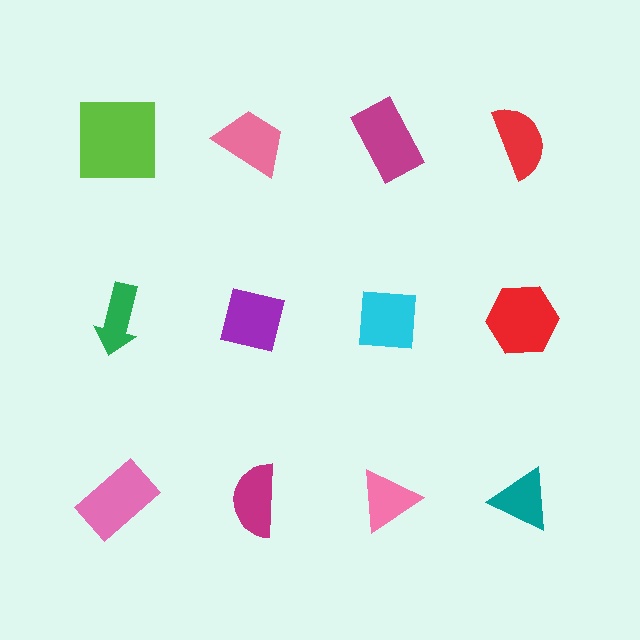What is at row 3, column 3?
A pink triangle.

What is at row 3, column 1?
A pink rectangle.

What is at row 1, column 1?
A lime square.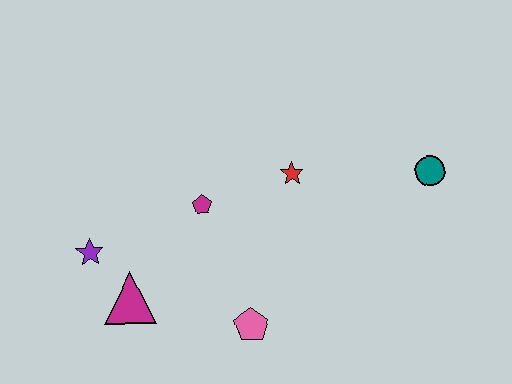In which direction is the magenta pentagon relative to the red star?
The magenta pentagon is to the left of the red star.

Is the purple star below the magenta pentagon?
Yes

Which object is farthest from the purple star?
The teal circle is farthest from the purple star.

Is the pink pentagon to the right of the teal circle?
No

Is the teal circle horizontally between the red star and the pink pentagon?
No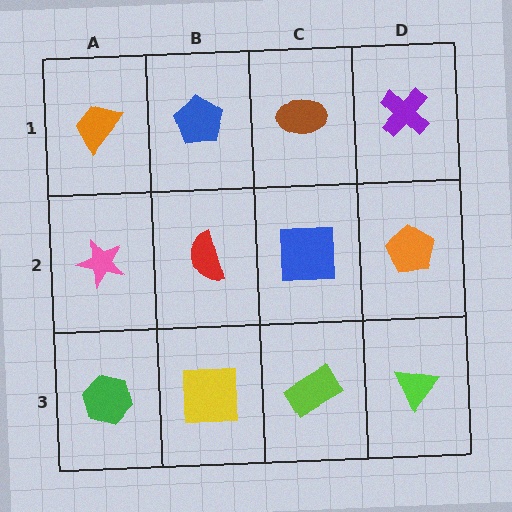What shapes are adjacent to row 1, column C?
A blue square (row 2, column C), a blue pentagon (row 1, column B), a purple cross (row 1, column D).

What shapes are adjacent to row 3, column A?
A pink star (row 2, column A), a yellow square (row 3, column B).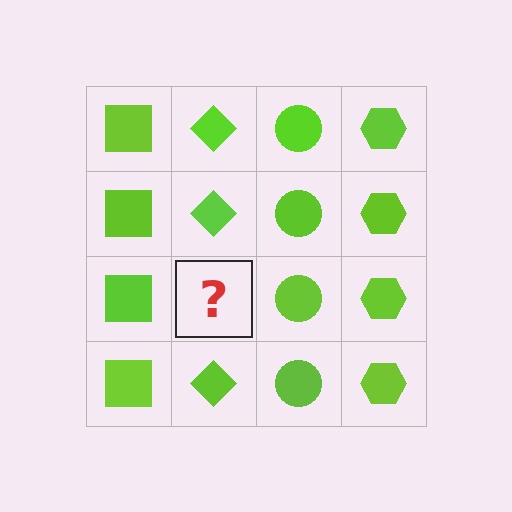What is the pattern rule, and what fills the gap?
The rule is that each column has a consistent shape. The gap should be filled with a lime diamond.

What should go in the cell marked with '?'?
The missing cell should contain a lime diamond.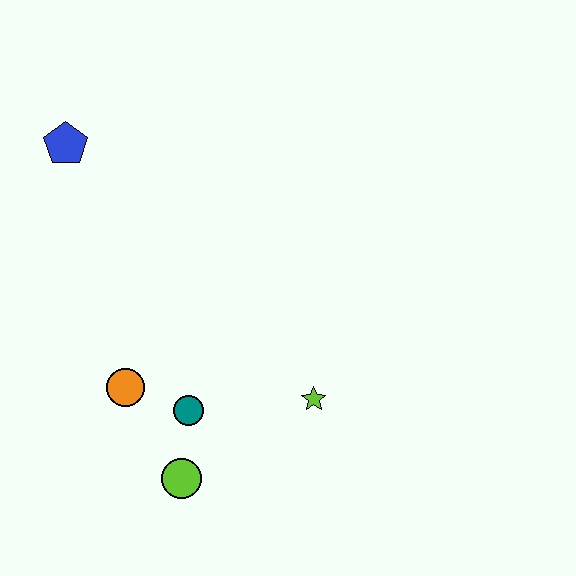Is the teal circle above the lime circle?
Yes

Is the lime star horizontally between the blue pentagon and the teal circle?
No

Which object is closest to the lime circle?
The teal circle is closest to the lime circle.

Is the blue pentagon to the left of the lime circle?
Yes